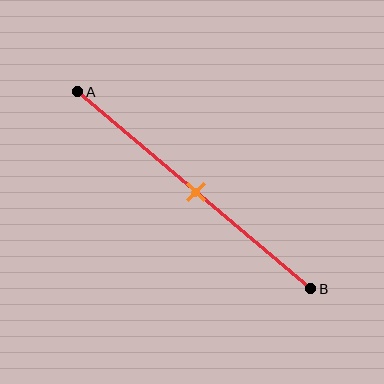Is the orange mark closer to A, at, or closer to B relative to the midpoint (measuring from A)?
The orange mark is approximately at the midpoint of segment AB.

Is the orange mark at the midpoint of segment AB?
Yes, the mark is approximately at the midpoint.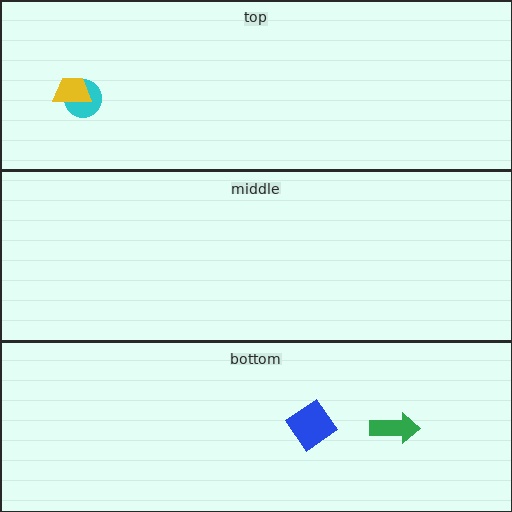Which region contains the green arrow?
The bottom region.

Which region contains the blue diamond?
The bottom region.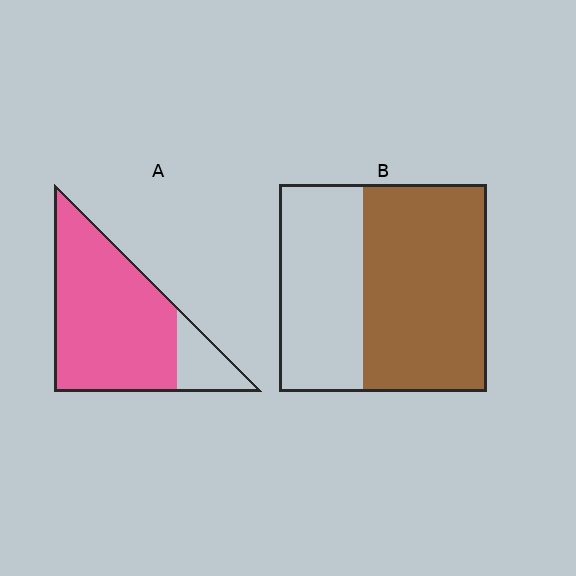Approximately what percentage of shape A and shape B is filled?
A is approximately 85% and B is approximately 60%.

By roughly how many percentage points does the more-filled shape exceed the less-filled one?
By roughly 25 percentage points (A over B).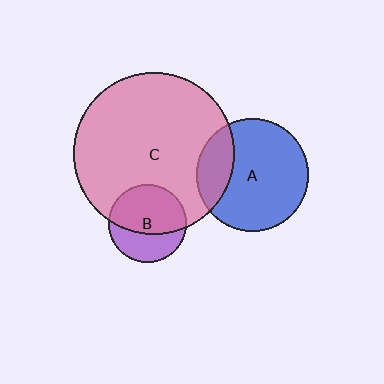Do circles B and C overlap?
Yes.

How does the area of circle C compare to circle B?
Approximately 4.3 times.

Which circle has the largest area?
Circle C (pink).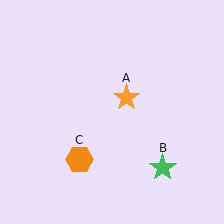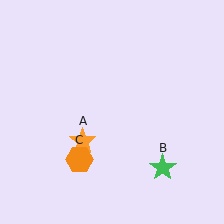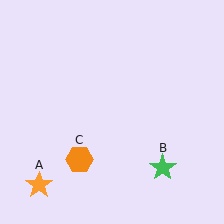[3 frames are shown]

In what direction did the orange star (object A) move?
The orange star (object A) moved down and to the left.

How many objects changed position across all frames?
1 object changed position: orange star (object A).